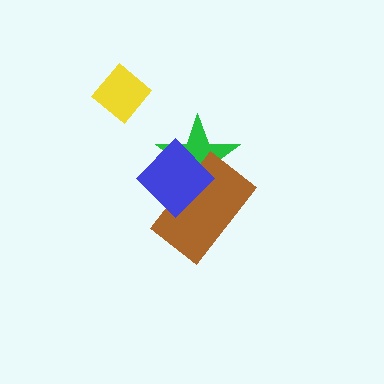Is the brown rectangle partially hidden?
Yes, it is partially covered by another shape.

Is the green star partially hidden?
Yes, it is partially covered by another shape.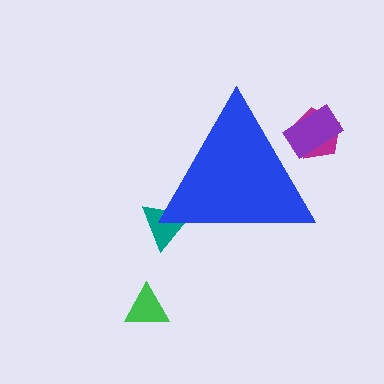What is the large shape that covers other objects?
A blue triangle.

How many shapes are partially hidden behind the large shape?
3 shapes are partially hidden.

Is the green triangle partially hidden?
No, the green triangle is fully visible.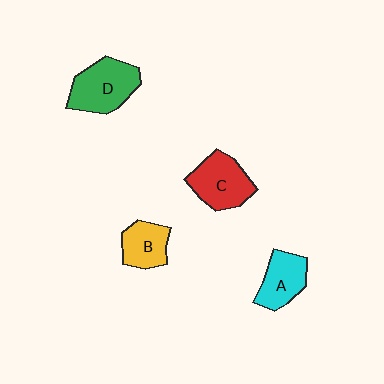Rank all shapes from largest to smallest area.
From largest to smallest: D (green), C (red), A (cyan), B (yellow).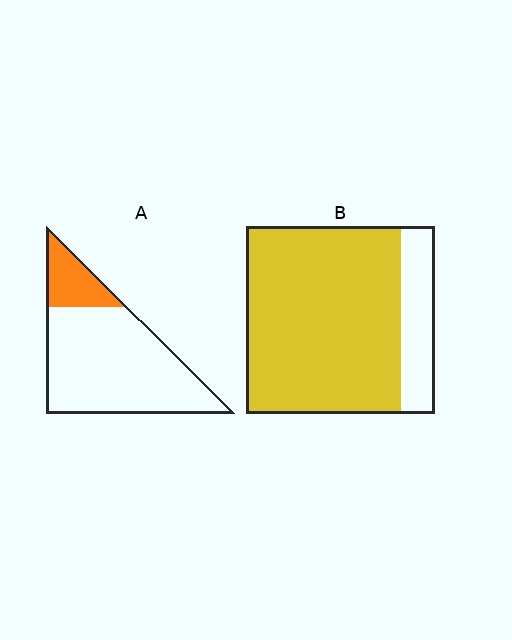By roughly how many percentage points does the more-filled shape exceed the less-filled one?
By roughly 65 percentage points (B over A).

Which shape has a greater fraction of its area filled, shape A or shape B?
Shape B.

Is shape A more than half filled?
No.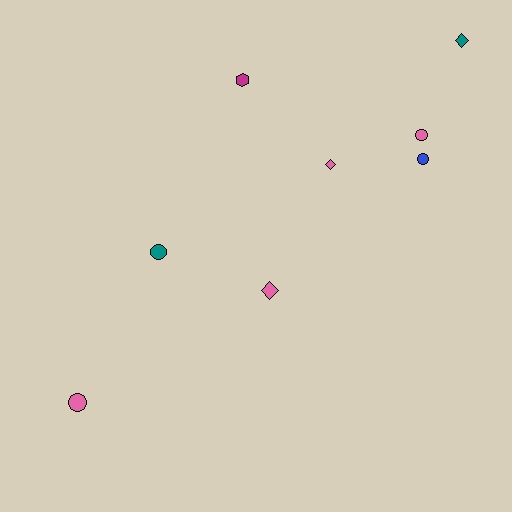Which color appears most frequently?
Pink, with 4 objects.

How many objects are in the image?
There are 8 objects.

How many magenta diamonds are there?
There are no magenta diamonds.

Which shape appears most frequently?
Circle, with 4 objects.